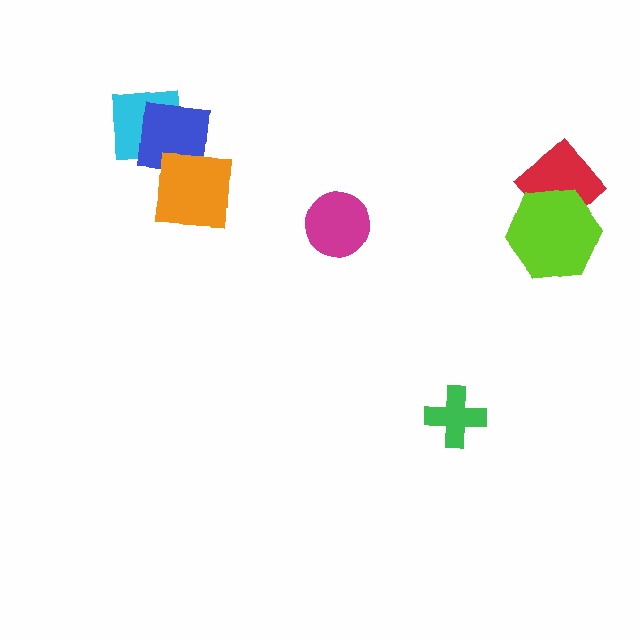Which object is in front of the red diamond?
The lime hexagon is in front of the red diamond.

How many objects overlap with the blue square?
2 objects overlap with the blue square.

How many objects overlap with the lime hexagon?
1 object overlaps with the lime hexagon.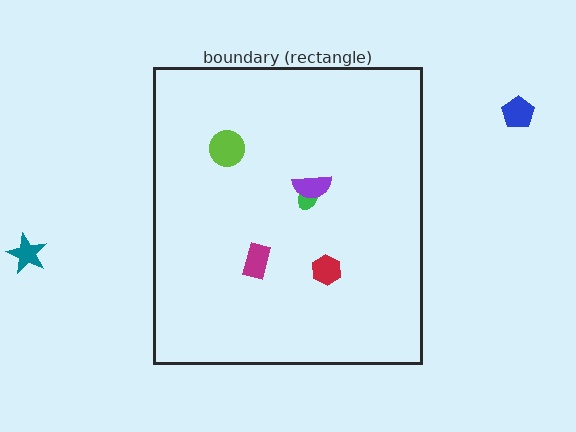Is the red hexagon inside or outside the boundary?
Inside.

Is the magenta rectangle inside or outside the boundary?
Inside.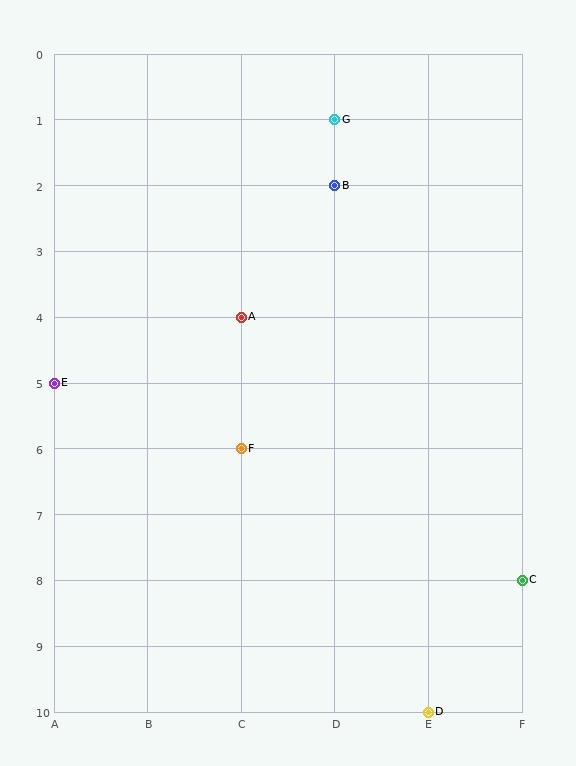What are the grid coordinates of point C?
Point C is at grid coordinates (F, 8).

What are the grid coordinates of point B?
Point B is at grid coordinates (D, 2).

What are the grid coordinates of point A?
Point A is at grid coordinates (C, 4).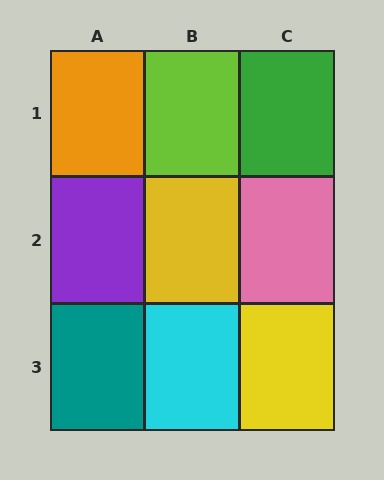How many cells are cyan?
1 cell is cyan.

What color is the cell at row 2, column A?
Purple.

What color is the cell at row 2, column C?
Pink.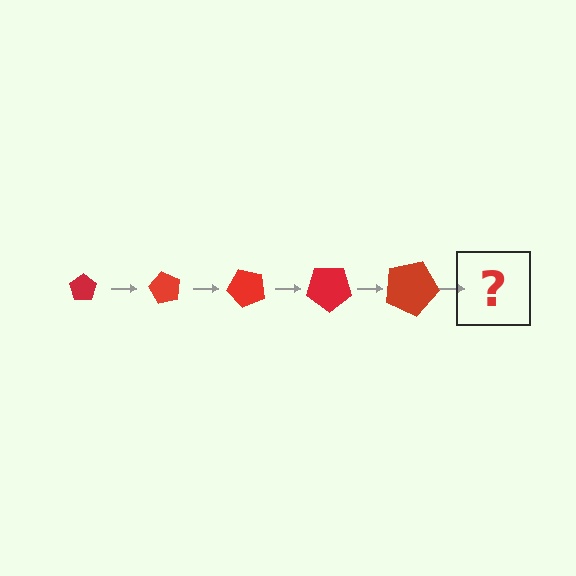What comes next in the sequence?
The next element should be a pentagon, larger than the previous one and rotated 300 degrees from the start.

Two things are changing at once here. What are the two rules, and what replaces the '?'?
The two rules are that the pentagon grows larger each step and it rotates 60 degrees each step. The '?' should be a pentagon, larger than the previous one and rotated 300 degrees from the start.